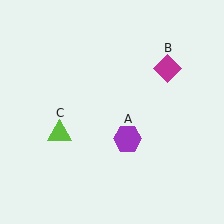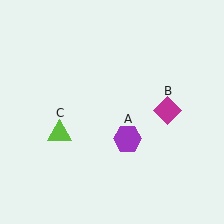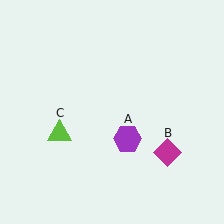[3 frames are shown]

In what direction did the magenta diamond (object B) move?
The magenta diamond (object B) moved down.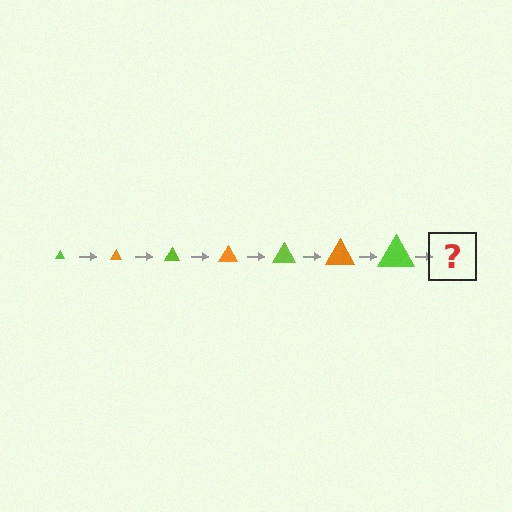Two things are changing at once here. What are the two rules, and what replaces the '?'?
The two rules are that the triangle grows larger each step and the color cycles through lime and orange. The '?' should be an orange triangle, larger than the previous one.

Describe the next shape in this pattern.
It should be an orange triangle, larger than the previous one.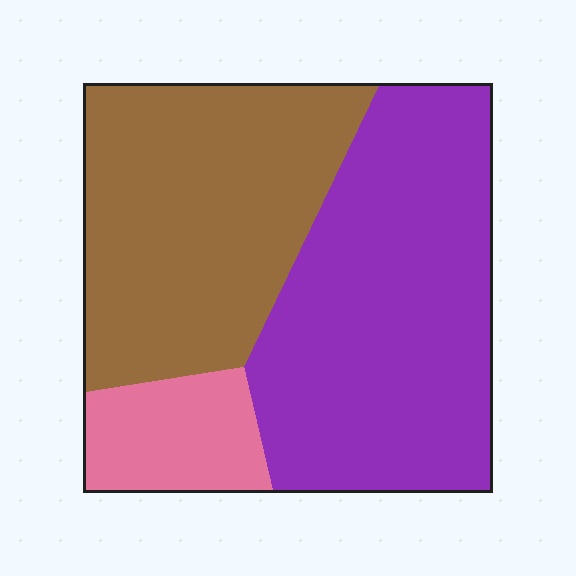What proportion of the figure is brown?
Brown covers 40% of the figure.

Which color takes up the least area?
Pink, at roughly 10%.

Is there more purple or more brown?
Purple.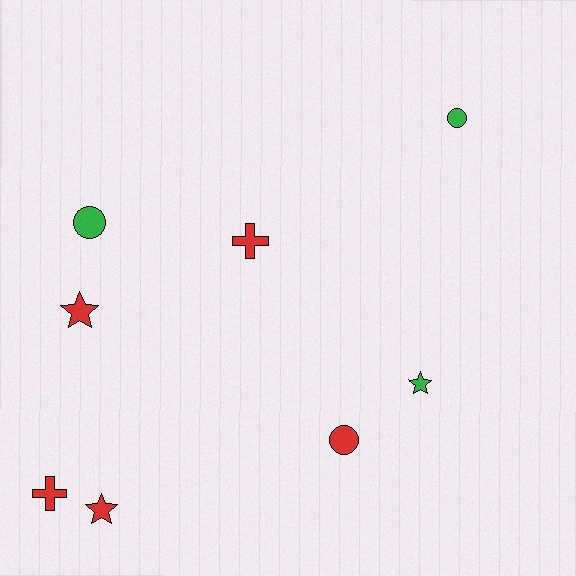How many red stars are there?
There are 2 red stars.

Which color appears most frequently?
Red, with 5 objects.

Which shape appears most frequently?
Circle, with 3 objects.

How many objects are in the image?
There are 8 objects.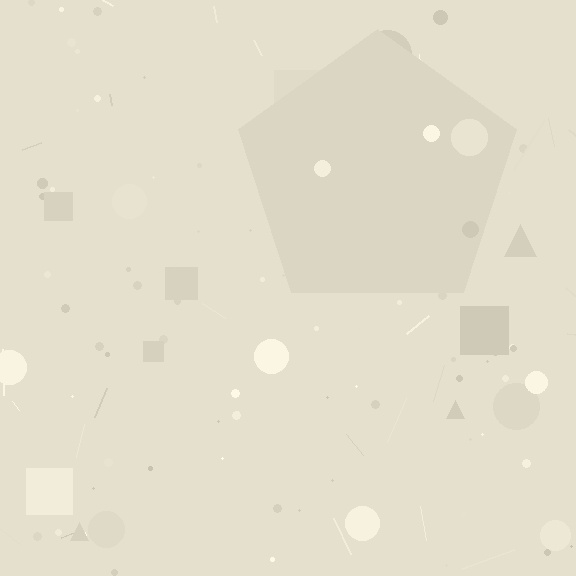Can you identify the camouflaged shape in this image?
The camouflaged shape is a pentagon.